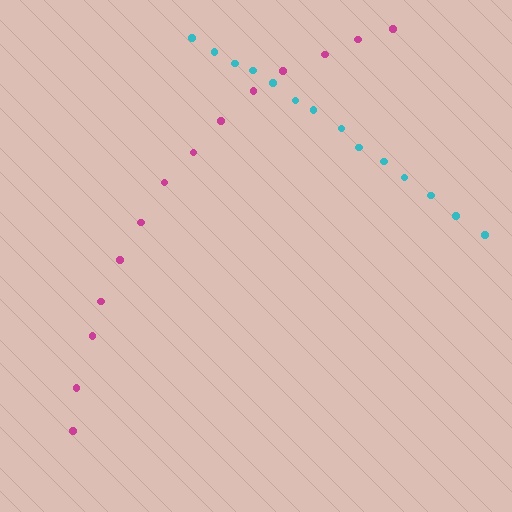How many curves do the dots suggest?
There are 2 distinct paths.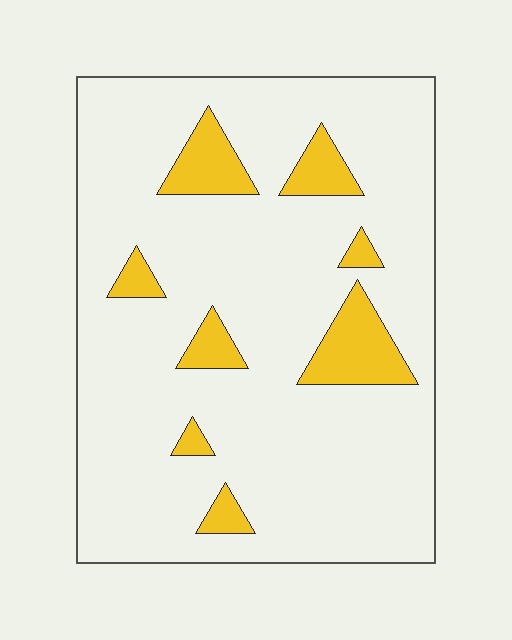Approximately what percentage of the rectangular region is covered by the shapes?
Approximately 15%.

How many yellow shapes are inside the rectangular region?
8.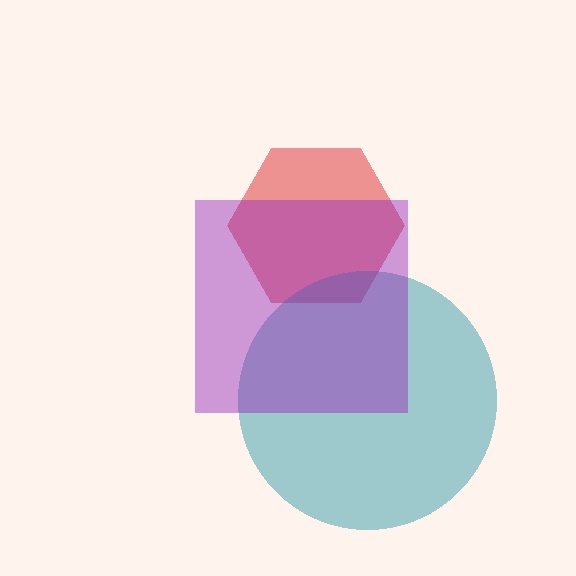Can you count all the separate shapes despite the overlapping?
Yes, there are 3 separate shapes.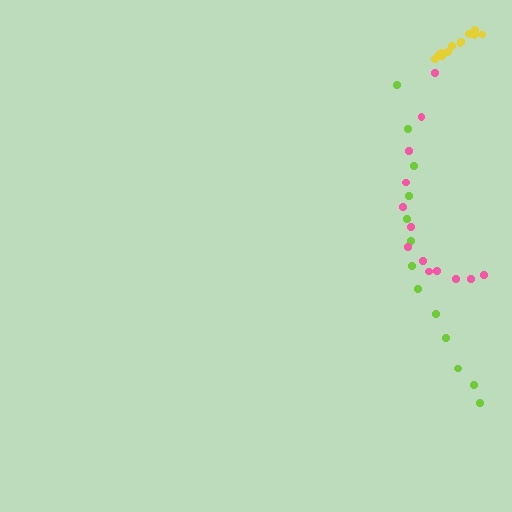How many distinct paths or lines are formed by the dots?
There are 3 distinct paths.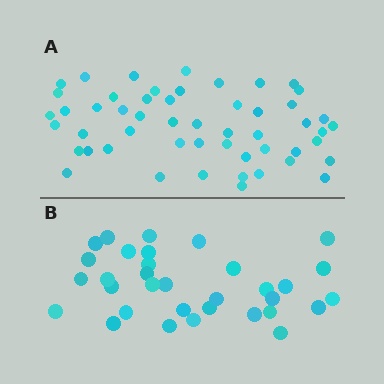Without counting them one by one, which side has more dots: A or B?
Region A (the top region) has more dots.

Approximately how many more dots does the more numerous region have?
Region A has approximately 20 more dots than region B.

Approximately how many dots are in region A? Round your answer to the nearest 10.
About 50 dots. (The exact count is 52, which rounds to 50.)